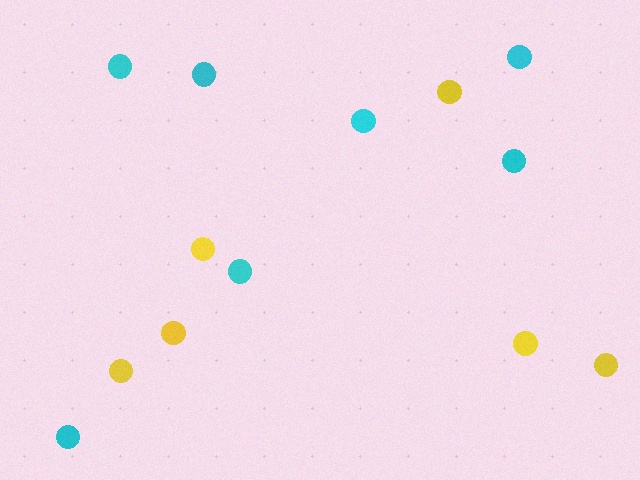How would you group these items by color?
There are 2 groups: one group of cyan circles (7) and one group of yellow circles (6).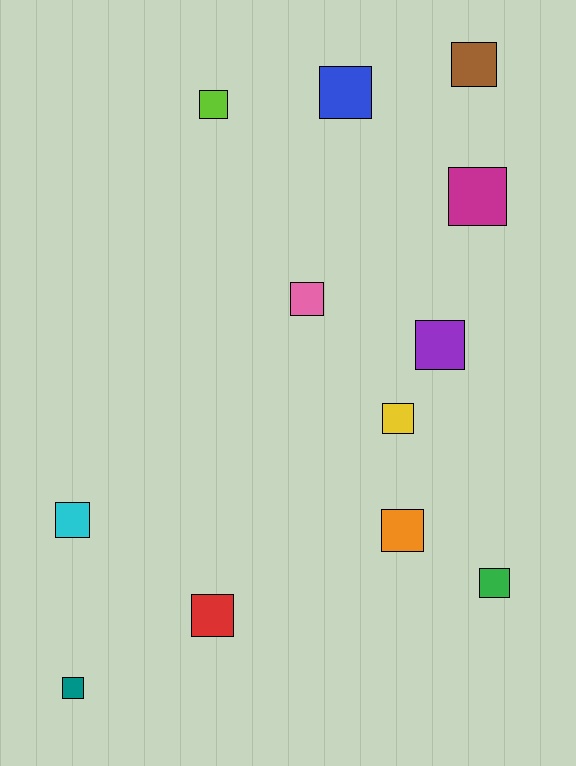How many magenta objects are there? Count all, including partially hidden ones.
There is 1 magenta object.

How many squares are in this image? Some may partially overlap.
There are 12 squares.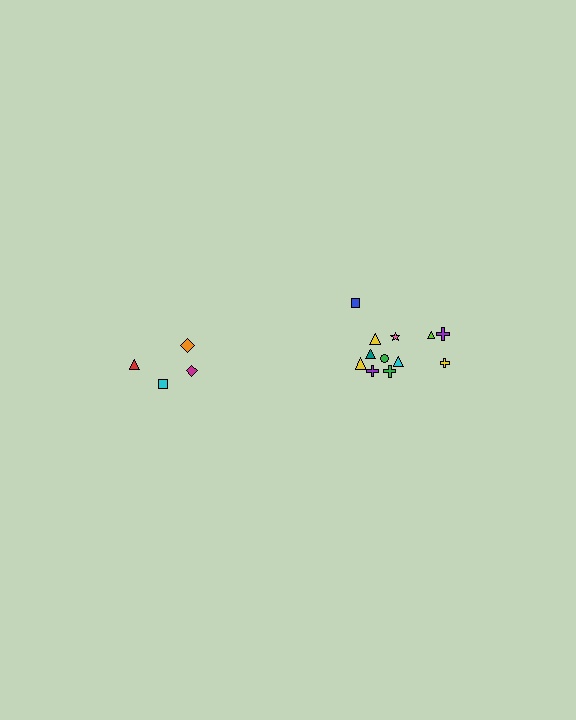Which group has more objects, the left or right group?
The right group.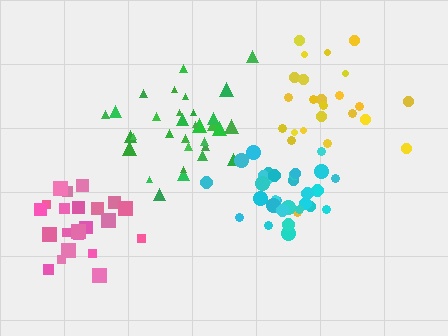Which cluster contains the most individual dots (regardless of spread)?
Green (32).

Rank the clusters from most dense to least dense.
cyan, green, pink, yellow.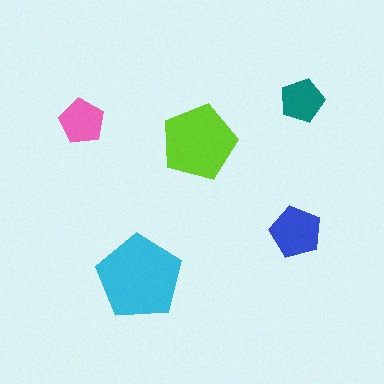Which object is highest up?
The teal pentagon is topmost.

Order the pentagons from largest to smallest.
the cyan one, the lime one, the blue one, the pink one, the teal one.